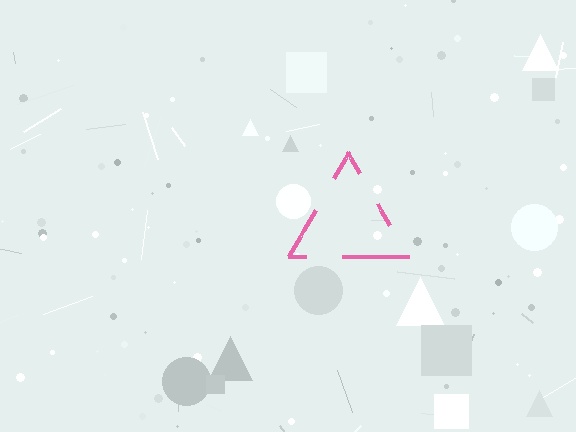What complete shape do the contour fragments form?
The contour fragments form a triangle.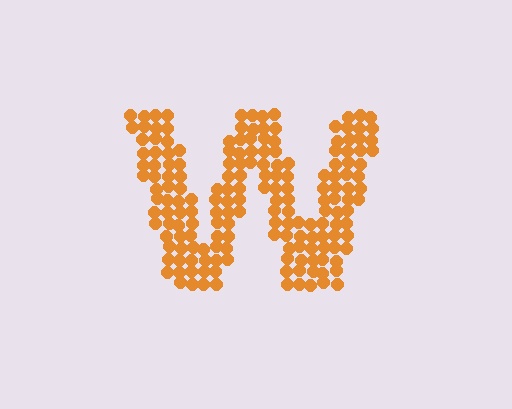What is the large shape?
The large shape is the letter W.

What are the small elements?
The small elements are circles.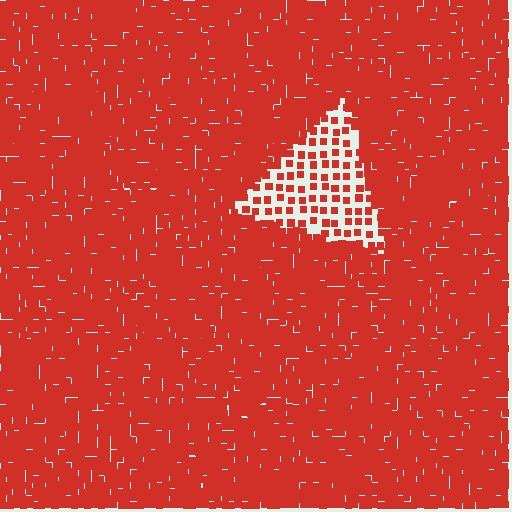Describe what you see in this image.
The image contains small red elements arranged at two different densities. A triangle-shaped region is visible where the elements are less densely packed than the surrounding area.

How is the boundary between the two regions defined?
The boundary is defined by a change in element density (approximately 3.1x ratio). All elements are the same color, size, and shape.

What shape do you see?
I see a triangle.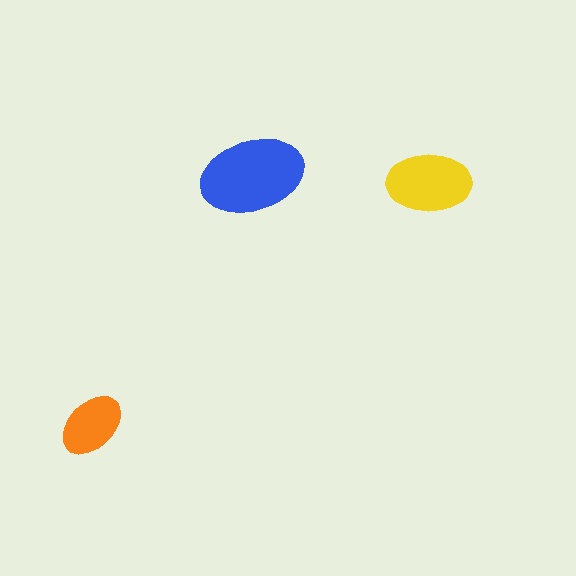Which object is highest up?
The blue ellipse is topmost.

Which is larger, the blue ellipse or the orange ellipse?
The blue one.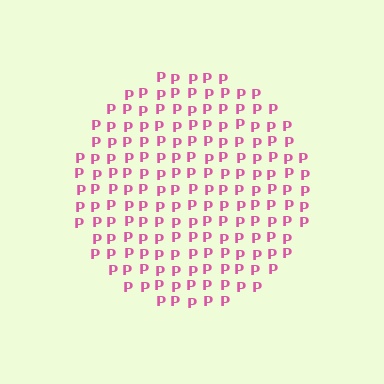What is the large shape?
The large shape is a circle.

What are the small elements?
The small elements are letter P's.